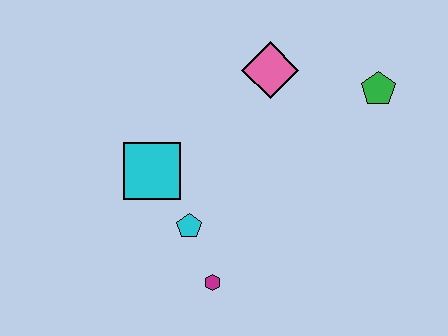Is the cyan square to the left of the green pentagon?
Yes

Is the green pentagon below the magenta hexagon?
No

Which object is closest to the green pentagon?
The pink diamond is closest to the green pentagon.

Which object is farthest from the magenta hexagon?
The green pentagon is farthest from the magenta hexagon.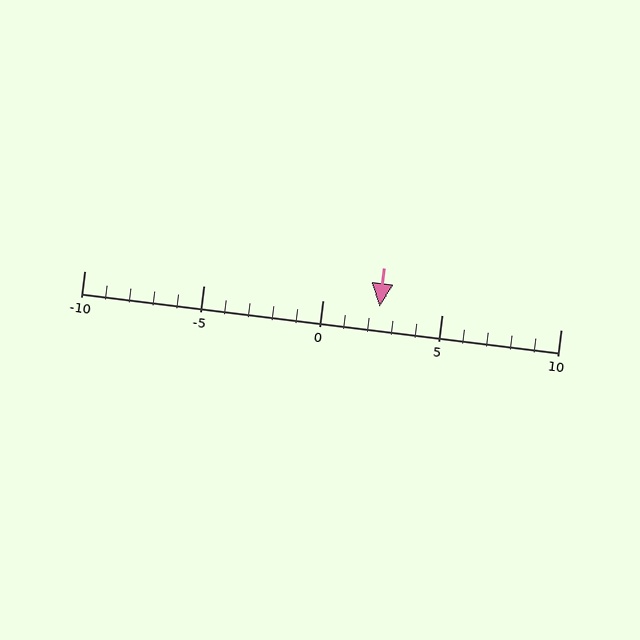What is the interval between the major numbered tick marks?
The major tick marks are spaced 5 units apart.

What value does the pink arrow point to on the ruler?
The pink arrow points to approximately 2.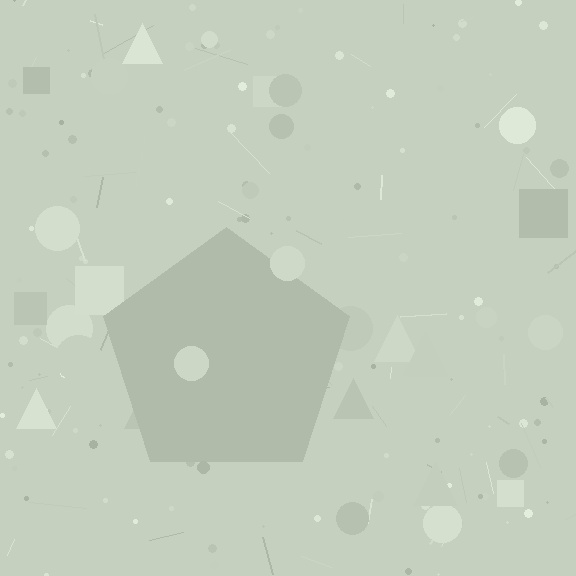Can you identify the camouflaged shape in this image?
The camouflaged shape is a pentagon.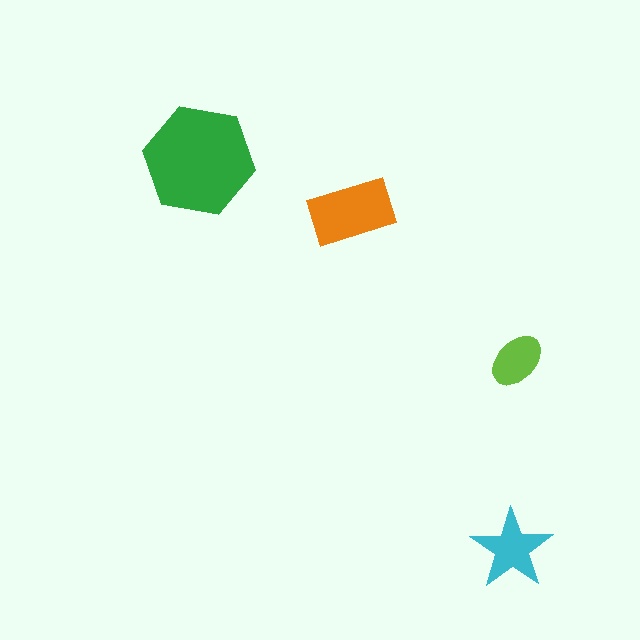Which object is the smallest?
The lime ellipse.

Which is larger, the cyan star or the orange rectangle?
The orange rectangle.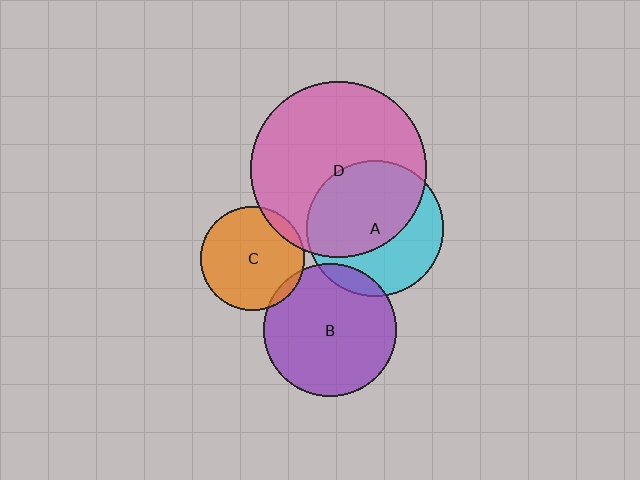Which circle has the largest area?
Circle D (pink).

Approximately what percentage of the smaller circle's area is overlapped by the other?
Approximately 5%.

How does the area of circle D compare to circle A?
Approximately 1.7 times.